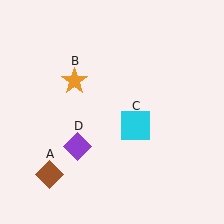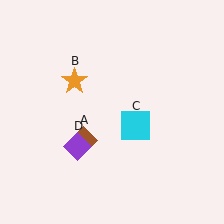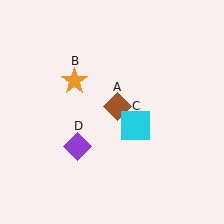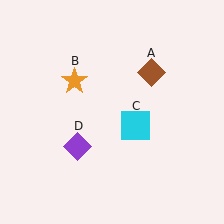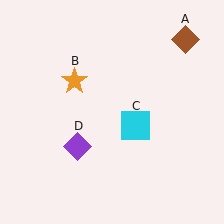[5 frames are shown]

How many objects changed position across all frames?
1 object changed position: brown diamond (object A).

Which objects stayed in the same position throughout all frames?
Orange star (object B) and cyan square (object C) and purple diamond (object D) remained stationary.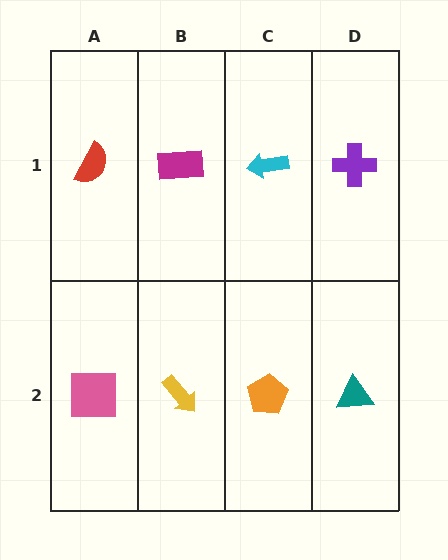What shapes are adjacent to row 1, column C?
An orange pentagon (row 2, column C), a magenta rectangle (row 1, column B), a purple cross (row 1, column D).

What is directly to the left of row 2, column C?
A yellow arrow.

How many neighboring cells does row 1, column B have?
3.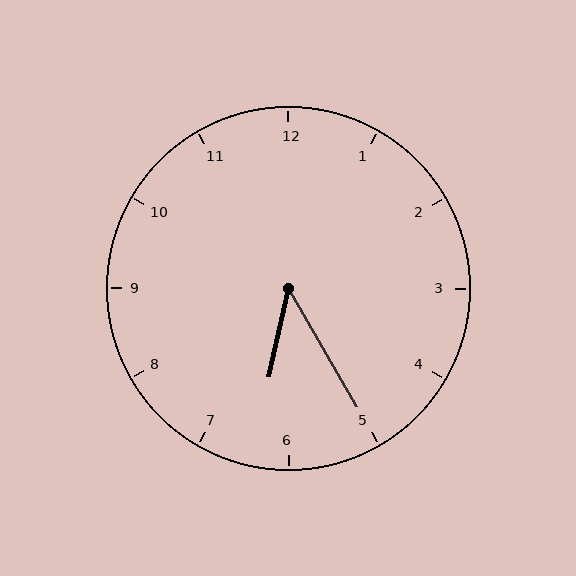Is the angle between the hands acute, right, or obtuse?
It is acute.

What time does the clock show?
6:25.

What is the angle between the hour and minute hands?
Approximately 42 degrees.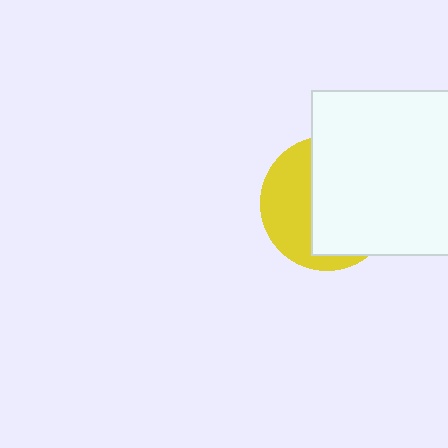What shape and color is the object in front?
The object in front is a white square.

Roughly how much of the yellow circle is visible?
A small part of it is visible (roughly 40%).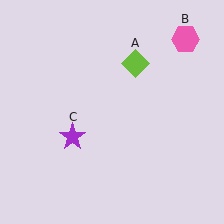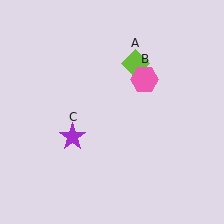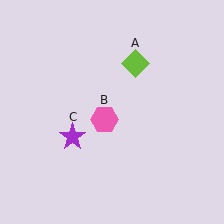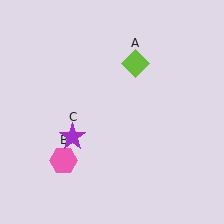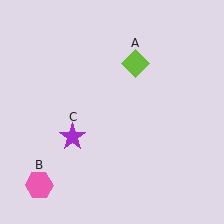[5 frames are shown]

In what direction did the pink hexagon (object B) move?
The pink hexagon (object B) moved down and to the left.